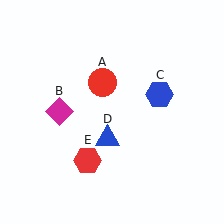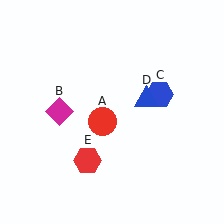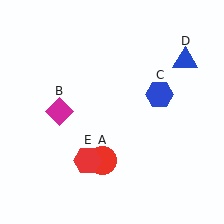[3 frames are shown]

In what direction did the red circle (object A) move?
The red circle (object A) moved down.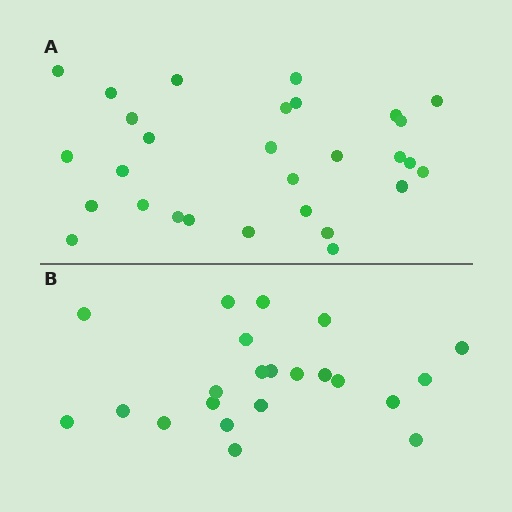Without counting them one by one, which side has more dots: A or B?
Region A (the top region) has more dots.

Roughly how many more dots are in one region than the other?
Region A has roughly 8 or so more dots than region B.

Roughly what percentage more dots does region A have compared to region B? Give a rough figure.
About 30% more.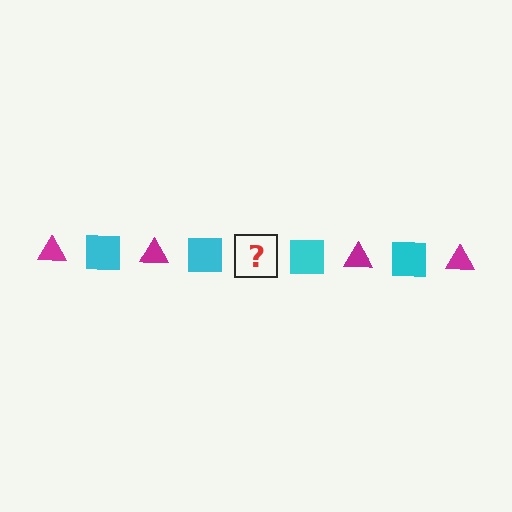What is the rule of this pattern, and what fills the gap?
The rule is that the pattern alternates between magenta triangle and cyan square. The gap should be filled with a magenta triangle.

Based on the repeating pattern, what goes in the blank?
The blank should be a magenta triangle.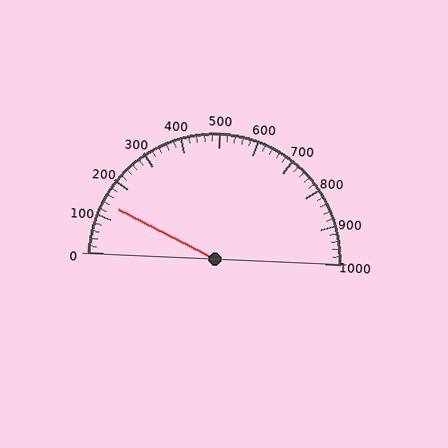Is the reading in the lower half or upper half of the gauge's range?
The reading is in the lower half of the range (0 to 1000).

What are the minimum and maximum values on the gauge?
The gauge ranges from 0 to 1000.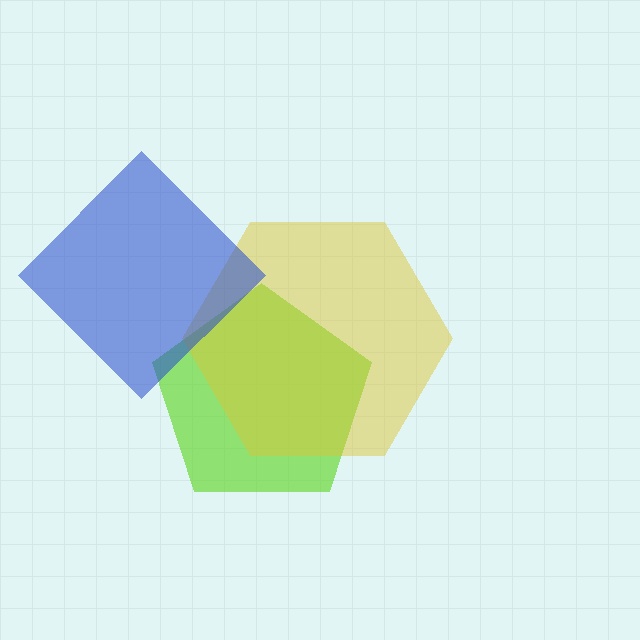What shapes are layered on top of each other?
The layered shapes are: a lime pentagon, a yellow hexagon, a blue diamond.